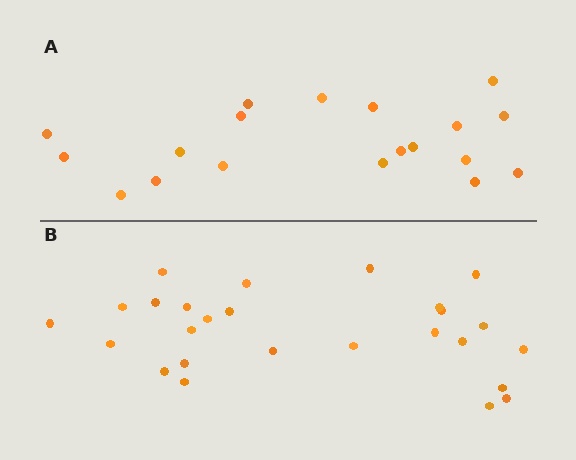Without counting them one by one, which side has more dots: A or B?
Region B (the bottom region) has more dots.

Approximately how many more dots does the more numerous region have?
Region B has roughly 8 or so more dots than region A.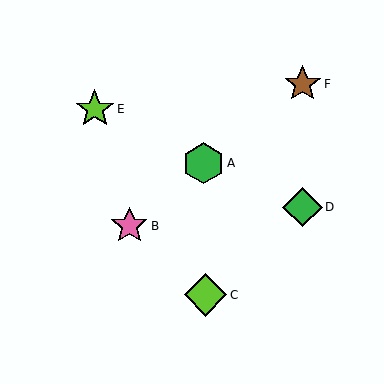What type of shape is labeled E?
Shape E is a lime star.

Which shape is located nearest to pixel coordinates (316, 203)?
The green diamond (labeled D) at (303, 207) is nearest to that location.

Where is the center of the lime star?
The center of the lime star is at (95, 109).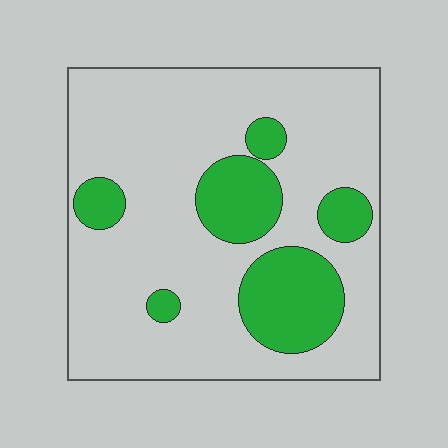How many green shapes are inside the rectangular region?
6.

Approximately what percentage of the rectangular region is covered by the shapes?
Approximately 25%.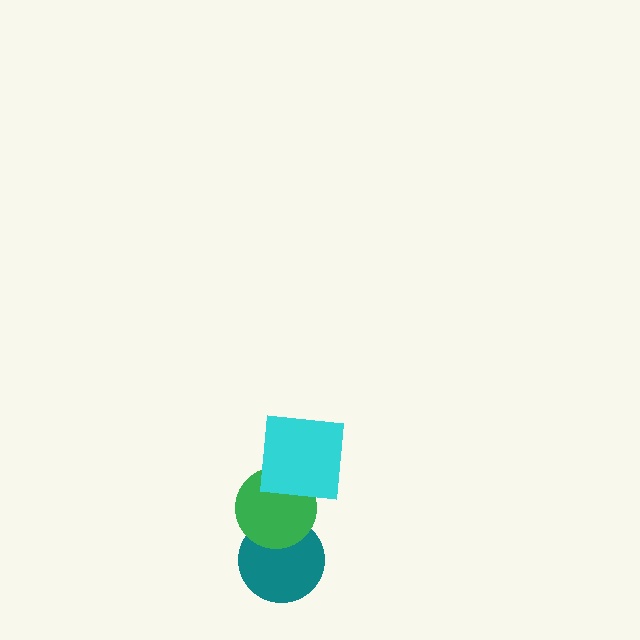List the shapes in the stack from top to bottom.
From top to bottom: the cyan square, the green circle, the teal circle.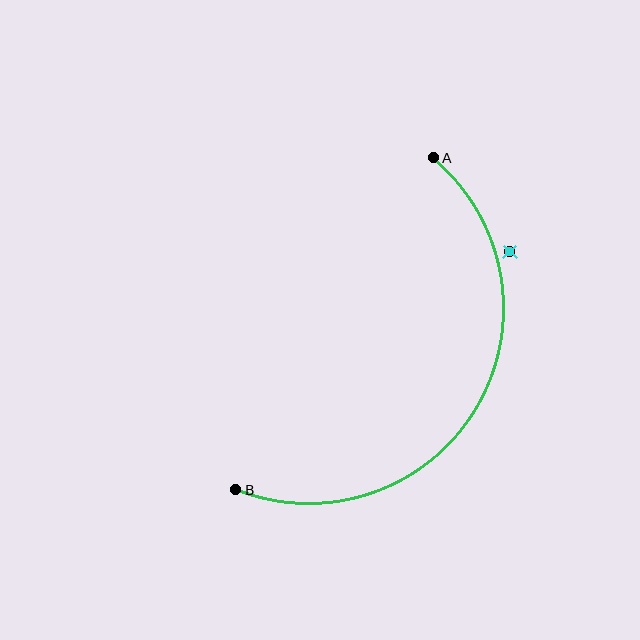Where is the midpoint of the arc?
The arc midpoint is the point on the curve farthest from the straight line joining A and B. It sits to the right of that line.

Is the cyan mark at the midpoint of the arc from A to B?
No — the cyan mark does not lie on the arc at all. It sits slightly outside the curve.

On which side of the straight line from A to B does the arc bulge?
The arc bulges to the right of the straight line connecting A and B.